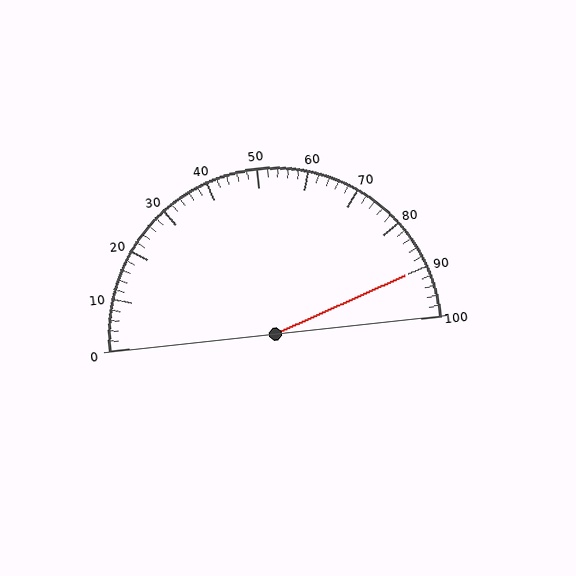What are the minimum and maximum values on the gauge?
The gauge ranges from 0 to 100.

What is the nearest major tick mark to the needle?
The nearest major tick mark is 90.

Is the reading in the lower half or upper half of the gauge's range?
The reading is in the upper half of the range (0 to 100).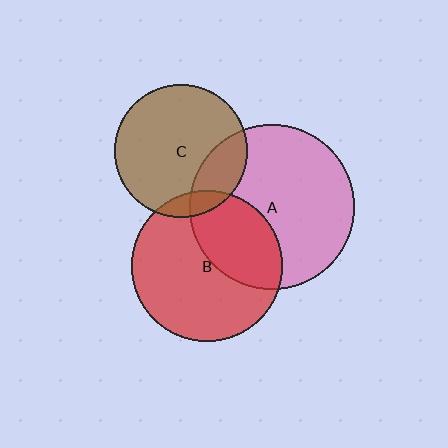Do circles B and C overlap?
Yes.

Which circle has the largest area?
Circle A (pink).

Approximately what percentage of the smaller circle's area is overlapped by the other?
Approximately 10%.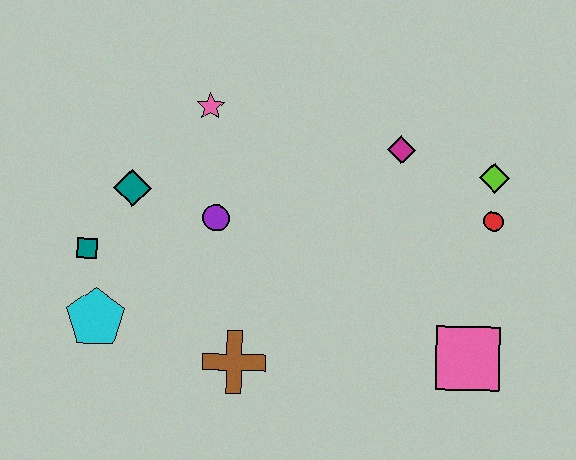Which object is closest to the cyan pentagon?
The teal square is closest to the cyan pentagon.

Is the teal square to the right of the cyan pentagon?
No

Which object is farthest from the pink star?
The pink square is farthest from the pink star.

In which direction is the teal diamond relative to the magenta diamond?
The teal diamond is to the left of the magenta diamond.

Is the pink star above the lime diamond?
Yes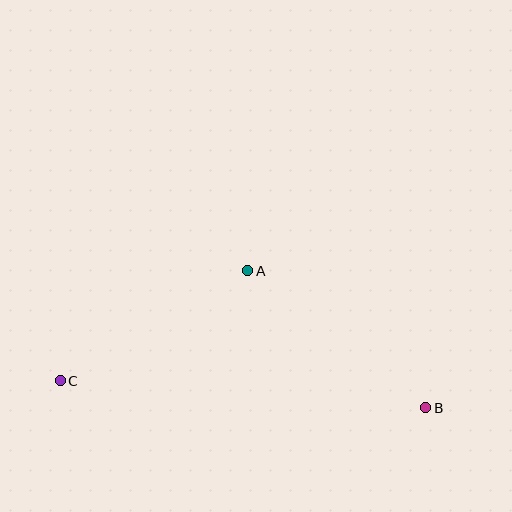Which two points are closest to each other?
Points A and C are closest to each other.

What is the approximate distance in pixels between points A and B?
The distance between A and B is approximately 224 pixels.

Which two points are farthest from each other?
Points B and C are farthest from each other.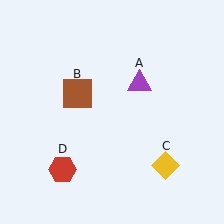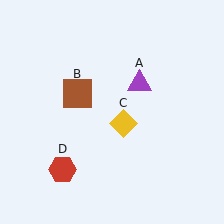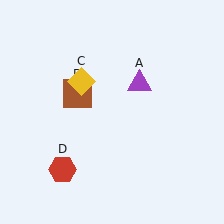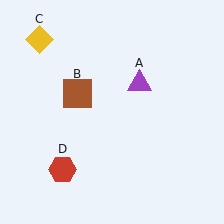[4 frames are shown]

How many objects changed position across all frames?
1 object changed position: yellow diamond (object C).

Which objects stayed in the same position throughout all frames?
Purple triangle (object A) and brown square (object B) and red hexagon (object D) remained stationary.